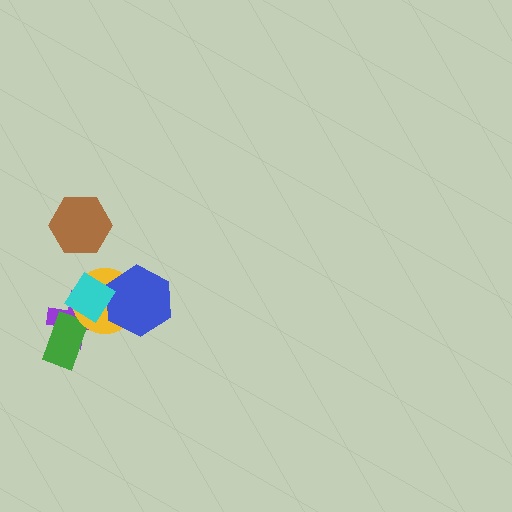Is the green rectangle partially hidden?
No, no other shape covers it.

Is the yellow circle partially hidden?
Yes, it is partially covered by another shape.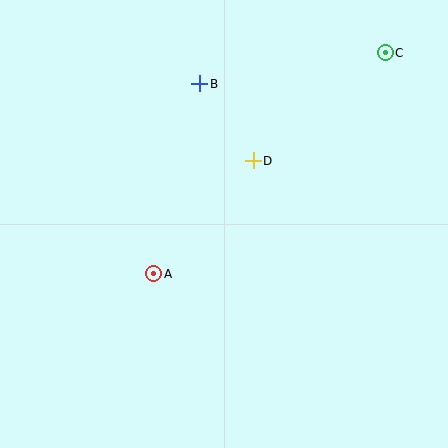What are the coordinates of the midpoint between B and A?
The midpoint between B and A is at (177, 179).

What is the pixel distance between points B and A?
The distance between B and A is 196 pixels.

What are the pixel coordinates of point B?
Point B is at (200, 84).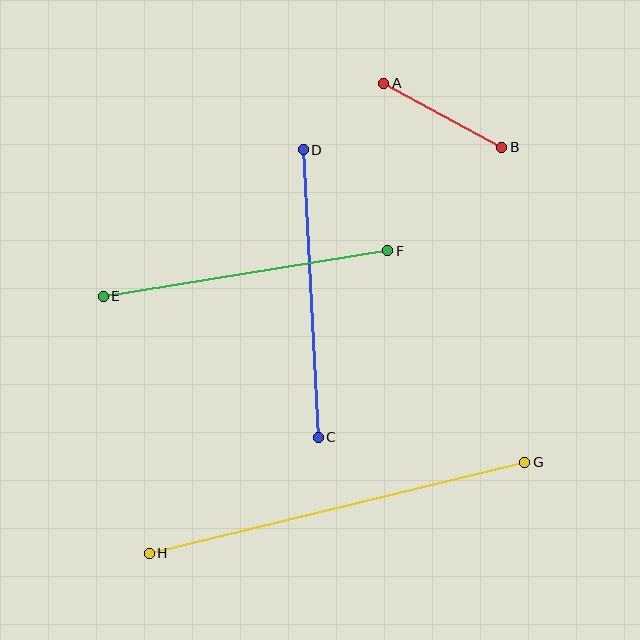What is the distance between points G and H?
The distance is approximately 386 pixels.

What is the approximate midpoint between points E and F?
The midpoint is at approximately (245, 274) pixels.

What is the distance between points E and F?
The distance is approximately 288 pixels.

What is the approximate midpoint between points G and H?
The midpoint is at approximately (337, 508) pixels.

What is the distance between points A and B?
The distance is approximately 134 pixels.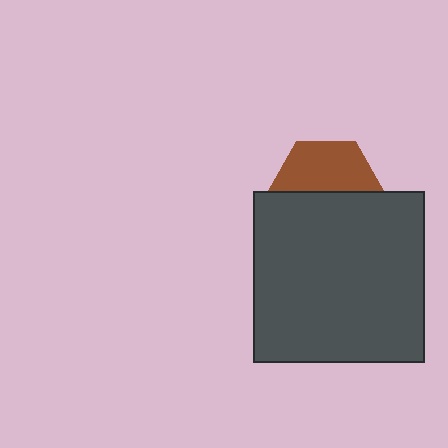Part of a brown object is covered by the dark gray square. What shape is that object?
It is a hexagon.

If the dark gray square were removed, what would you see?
You would see the complete brown hexagon.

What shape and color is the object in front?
The object in front is a dark gray square.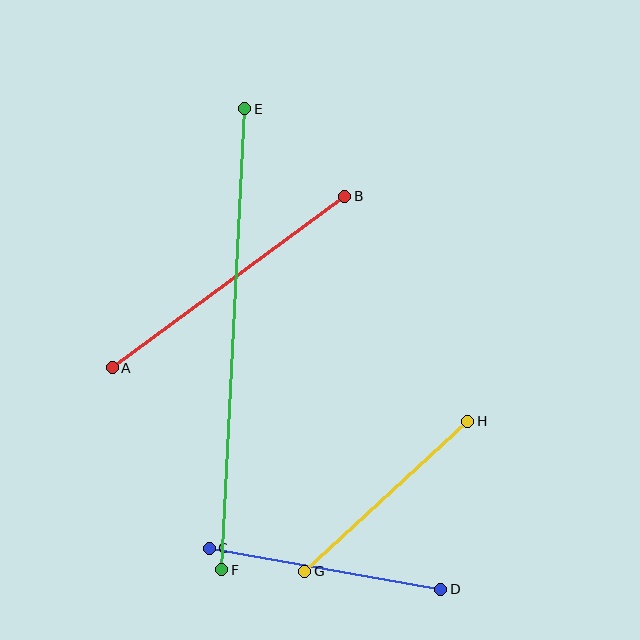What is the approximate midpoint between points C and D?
The midpoint is at approximately (325, 569) pixels.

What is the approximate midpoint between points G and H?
The midpoint is at approximately (386, 496) pixels.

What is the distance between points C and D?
The distance is approximately 235 pixels.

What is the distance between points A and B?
The distance is approximately 289 pixels.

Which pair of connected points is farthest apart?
Points E and F are farthest apart.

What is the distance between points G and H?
The distance is approximately 221 pixels.